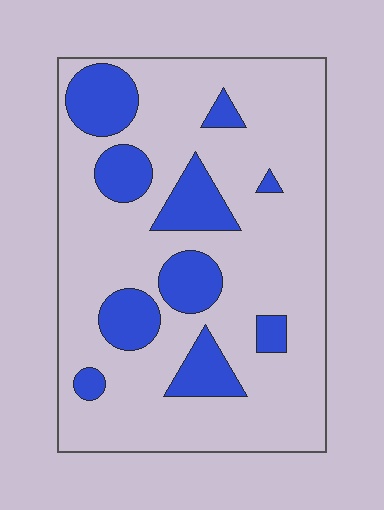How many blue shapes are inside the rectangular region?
10.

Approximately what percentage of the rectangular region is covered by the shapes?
Approximately 20%.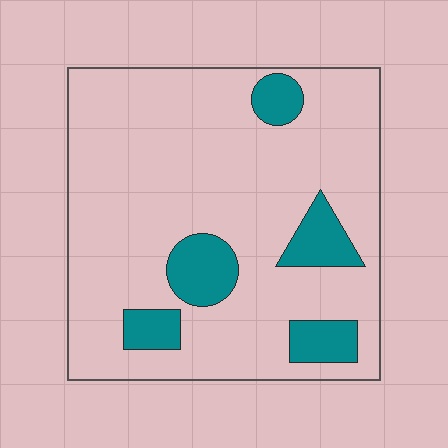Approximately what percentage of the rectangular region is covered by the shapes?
Approximately 15%.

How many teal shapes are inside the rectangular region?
5.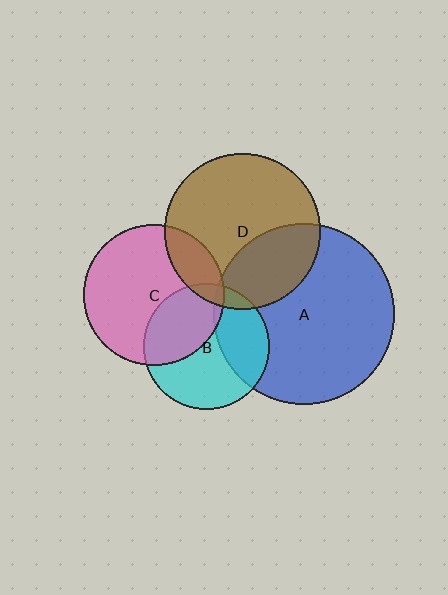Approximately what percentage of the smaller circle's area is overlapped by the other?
Approximately 30%.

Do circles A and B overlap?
Yes.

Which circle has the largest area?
Circle A (blue).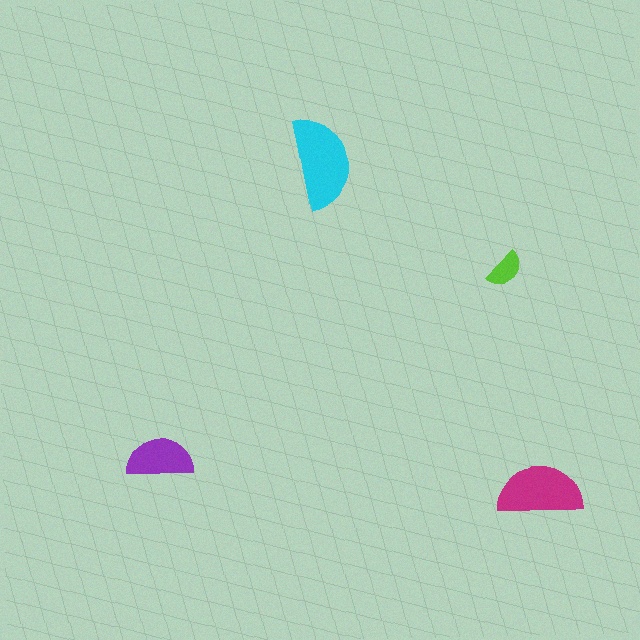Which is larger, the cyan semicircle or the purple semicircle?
The cyan one.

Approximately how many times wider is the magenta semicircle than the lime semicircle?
About 2 times wider.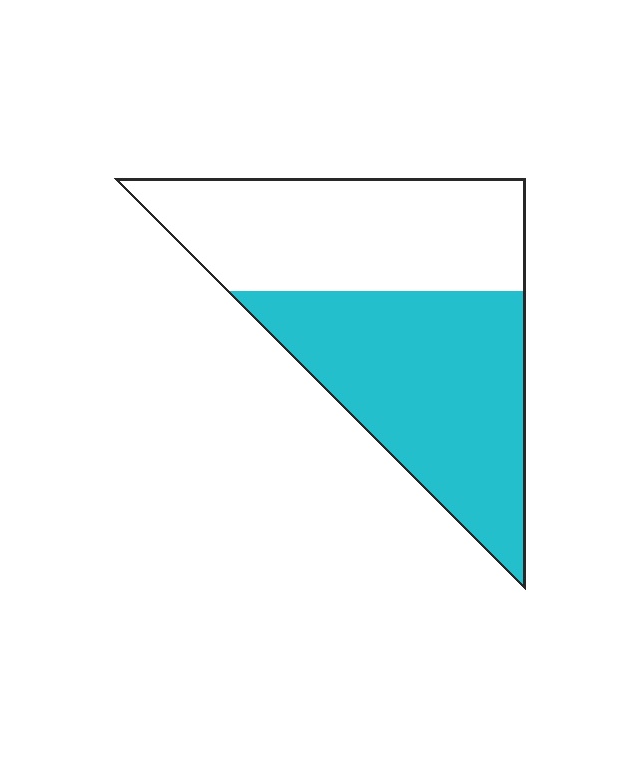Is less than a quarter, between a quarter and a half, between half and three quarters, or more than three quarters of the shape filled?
Between half and three quarters.